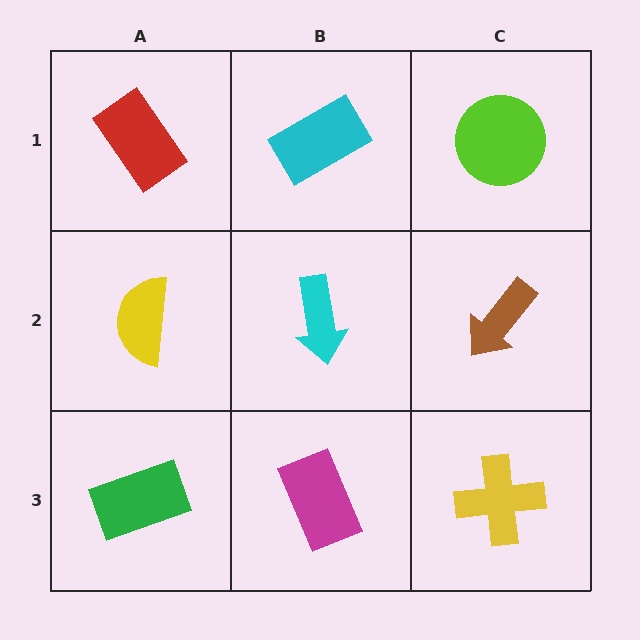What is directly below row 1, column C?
A brown arrow.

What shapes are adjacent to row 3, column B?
A cyan arrow (row 2, column B), a green rectangle (row 3, column A), a yellow cross (row 3, column C).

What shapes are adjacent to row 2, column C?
A lime circle (row 1, column C), a yellow cross (row 3, column C), a cyan arrow (row 2, column B).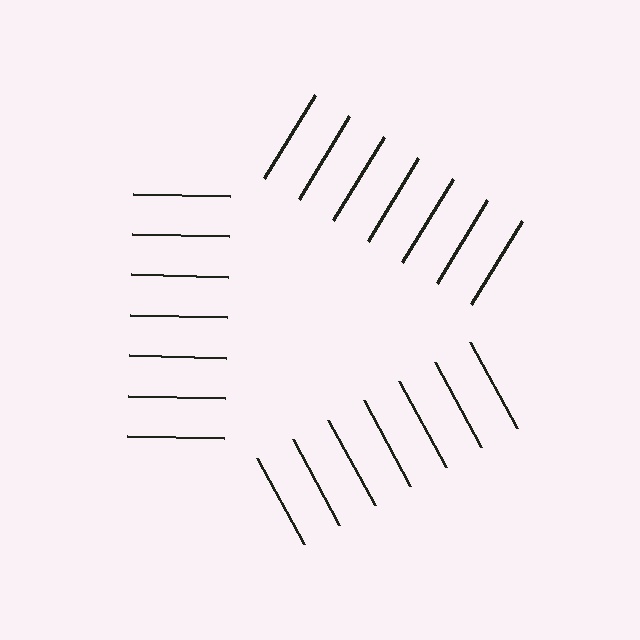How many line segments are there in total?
21 — 7 along each of the 3 edges.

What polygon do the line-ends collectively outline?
An illusory triangle — the line segments terminate on its edges but no continuous stroke is drawn.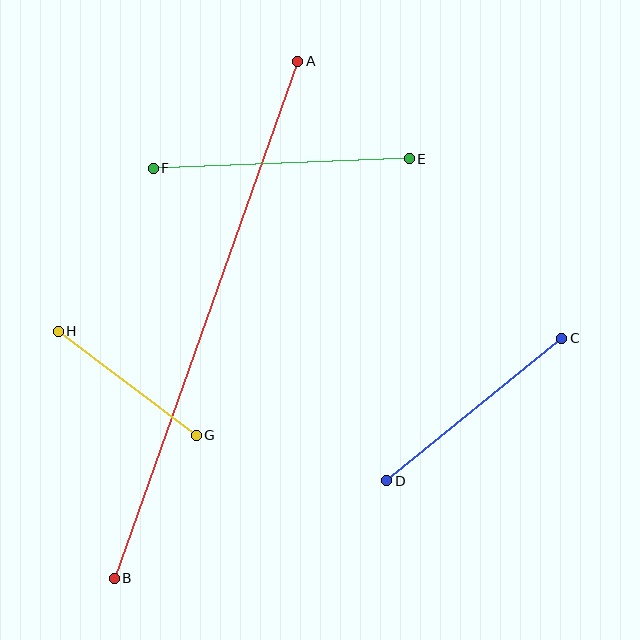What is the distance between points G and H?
The distance is approximately 173 pixels.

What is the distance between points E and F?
The distance is approximately 256 pixels.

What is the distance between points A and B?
The distance is approximately 549 pixels.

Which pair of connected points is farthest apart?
Points A and B are farthest apart.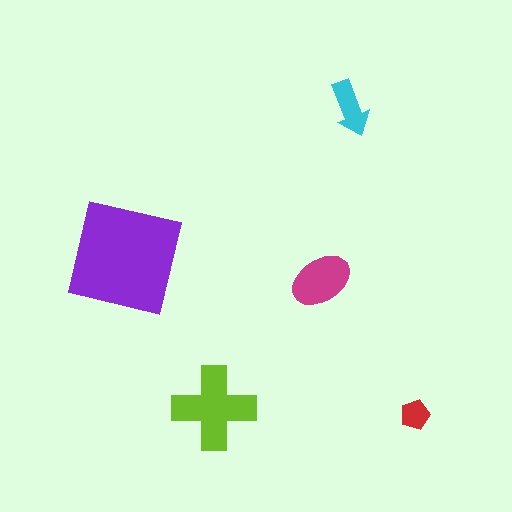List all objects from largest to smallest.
The purple square, the lime cross, the magenta ellipse, the cyan arrow, the red pentagon.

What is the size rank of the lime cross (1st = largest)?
2nd.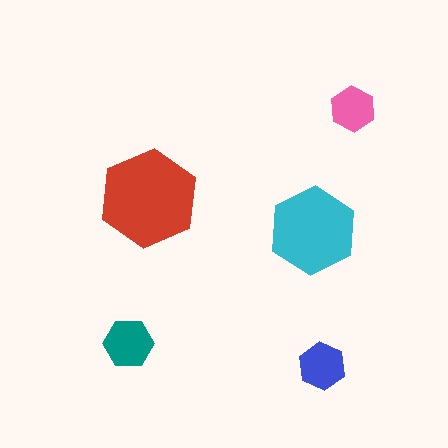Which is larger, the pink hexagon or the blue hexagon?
The blue one.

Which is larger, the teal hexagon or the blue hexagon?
The teal one.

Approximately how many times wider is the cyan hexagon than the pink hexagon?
About 2 times wider.